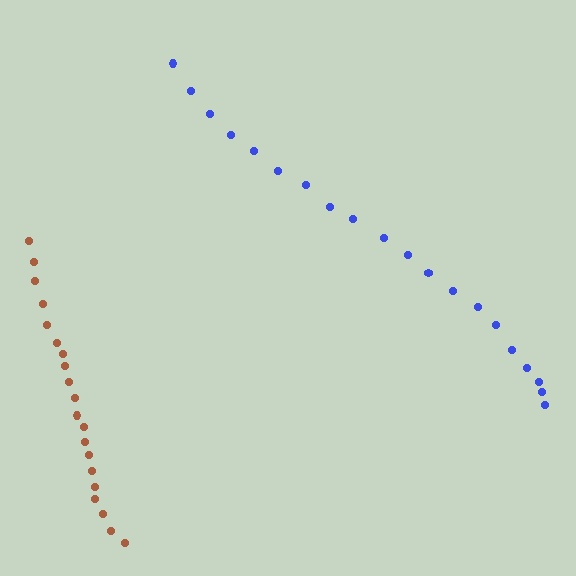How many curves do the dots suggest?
There are 2 distinct paths.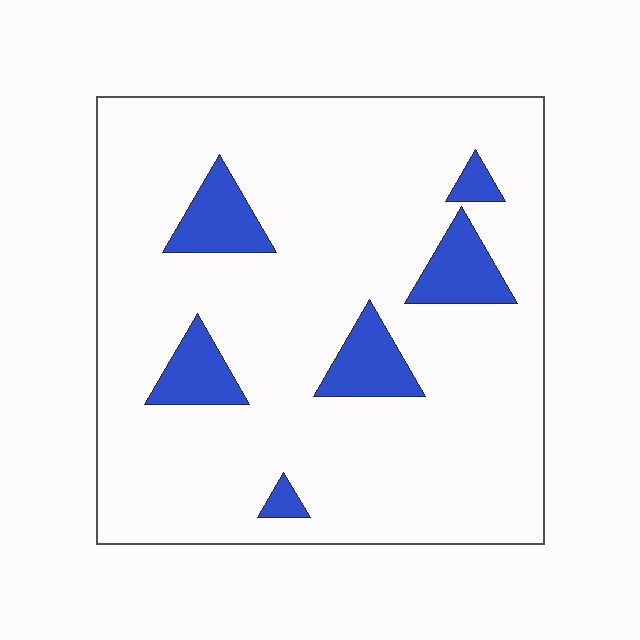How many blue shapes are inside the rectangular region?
6.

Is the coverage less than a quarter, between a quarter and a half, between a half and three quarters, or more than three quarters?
Less than a quarter.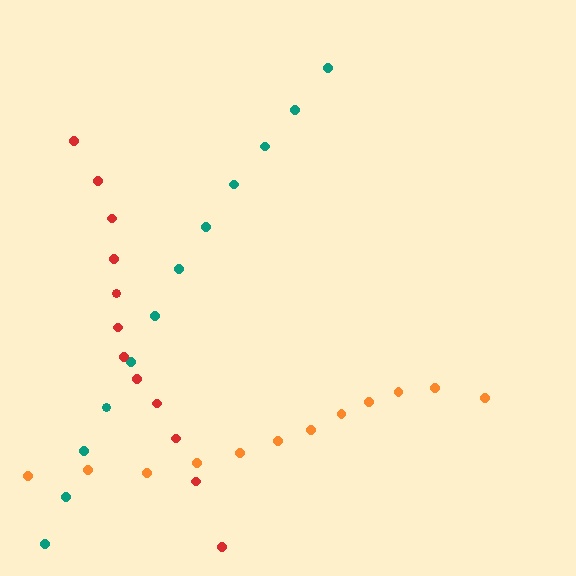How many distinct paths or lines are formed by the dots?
There are 3 distinct paths.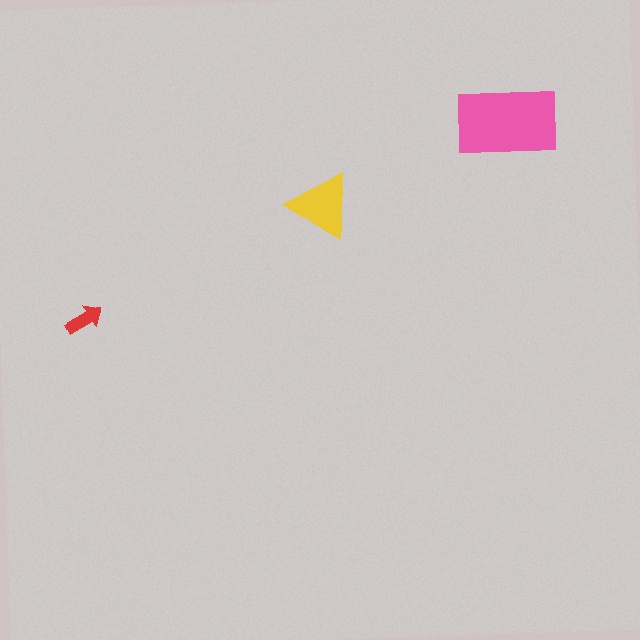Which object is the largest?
The pink rectangle.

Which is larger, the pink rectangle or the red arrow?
The pink rectangle.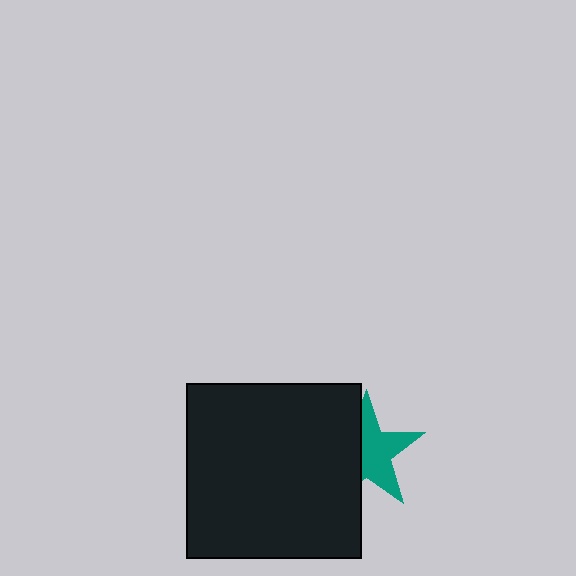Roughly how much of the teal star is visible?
About half of it is visible (roughly 59%).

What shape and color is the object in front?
The object in front is a black square.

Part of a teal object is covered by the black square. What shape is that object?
It is a star.